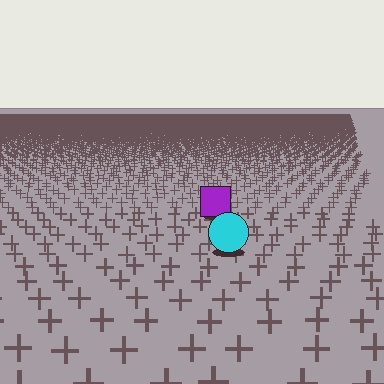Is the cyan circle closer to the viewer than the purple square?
Yes. The cyan circle is closer — you can tell from the texture gradient: the ground texture is coarser near it.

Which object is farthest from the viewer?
The purple square is farthest from the viewer. It appears smaller and the ground texture around it is denser.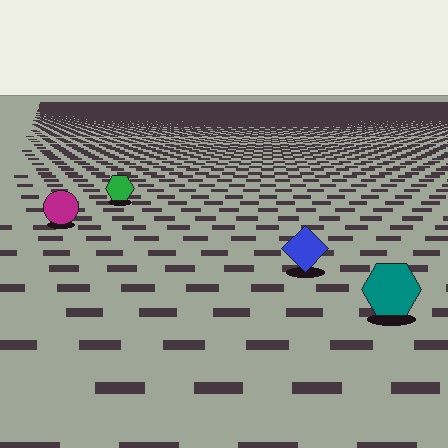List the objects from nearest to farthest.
From nearest to farthest: the teal hexagon, the blue diamond, the magenta circle, the green hexagon.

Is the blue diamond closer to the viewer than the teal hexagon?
No. The teal hexagon is closer — you can tell from the texture gradient: the ground texture is coarser near it.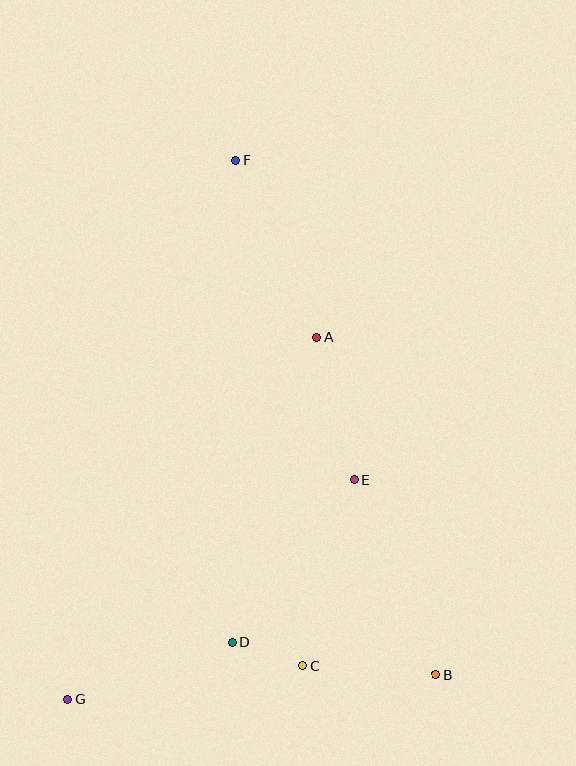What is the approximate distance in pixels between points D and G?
The distance between D and G is approximately 175 pixels.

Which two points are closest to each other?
Points C and D are closest to each other.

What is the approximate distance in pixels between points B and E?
The distance between B and E is approximately 211 pixels.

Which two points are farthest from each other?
Points F and G are farthest from each other.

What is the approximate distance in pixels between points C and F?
The distance between C and F is approximately 510 pixels.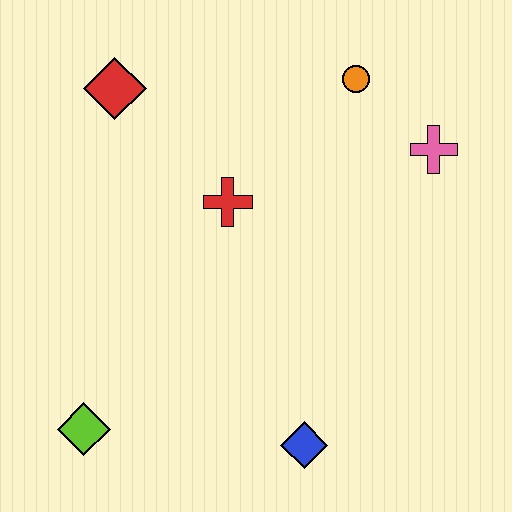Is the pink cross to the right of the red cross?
Yes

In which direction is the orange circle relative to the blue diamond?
The orange circle is above the blue diamond.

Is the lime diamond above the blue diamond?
Yes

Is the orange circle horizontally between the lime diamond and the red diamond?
No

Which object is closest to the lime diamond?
The blue diamond is closest to the lime diamond.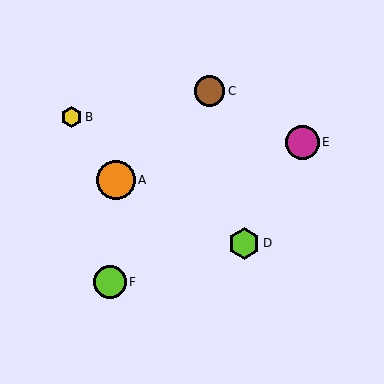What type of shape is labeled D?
Shape D is a lime hexagon.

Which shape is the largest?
The orange circle (labeled A) is the largest.